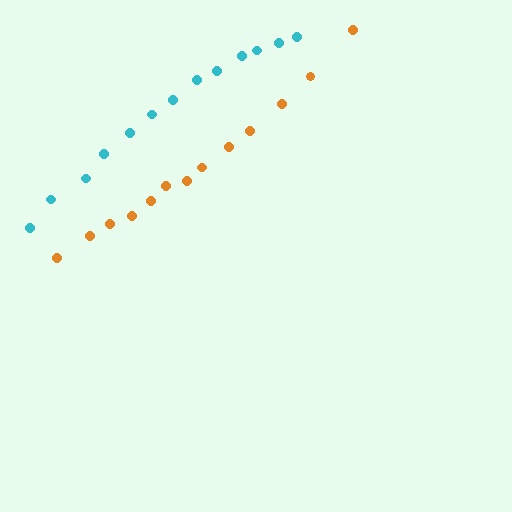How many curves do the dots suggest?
There are 2 distinct paths.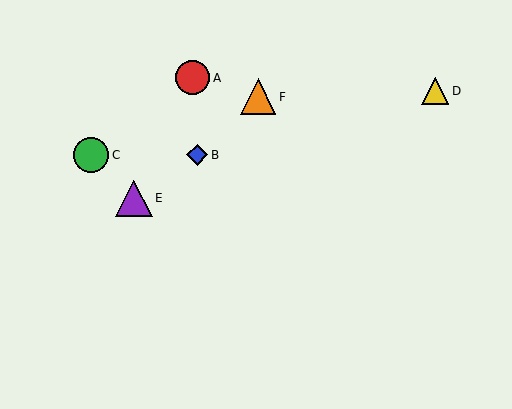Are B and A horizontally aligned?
No, B is at y≈155 and A is at y≈78.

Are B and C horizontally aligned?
Yes, both are at y≈155.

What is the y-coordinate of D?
Object D is at y≈91.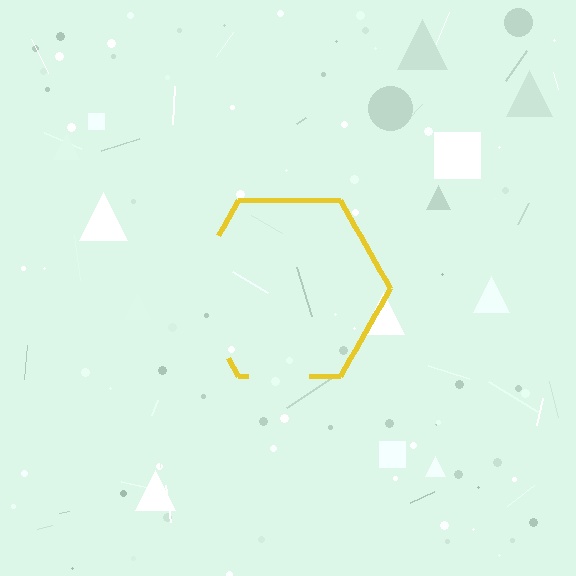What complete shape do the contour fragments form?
The contour fragments form a hexagon.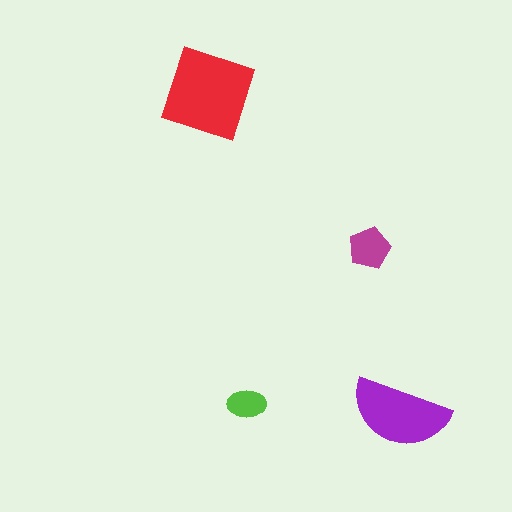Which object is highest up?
The red square is topmost.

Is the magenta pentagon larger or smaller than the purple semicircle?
Smaller.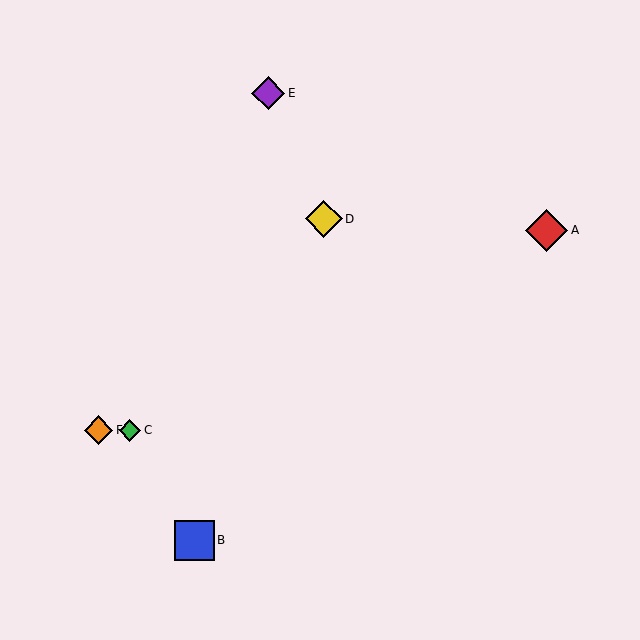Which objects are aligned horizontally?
Objects C, F are aligned horizontally.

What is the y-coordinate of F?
Object F is at y≈430.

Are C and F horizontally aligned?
Yes, both are at y≈430.